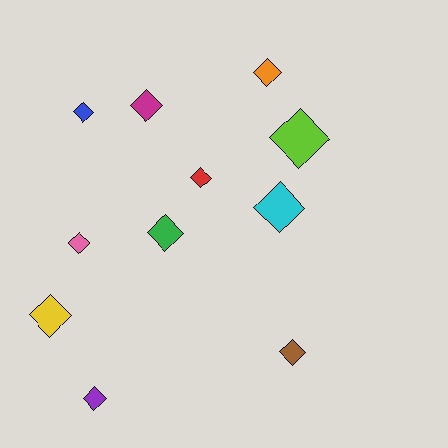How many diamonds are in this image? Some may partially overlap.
There are 11 diamonds.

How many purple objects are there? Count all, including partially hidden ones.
There is 1 purple object.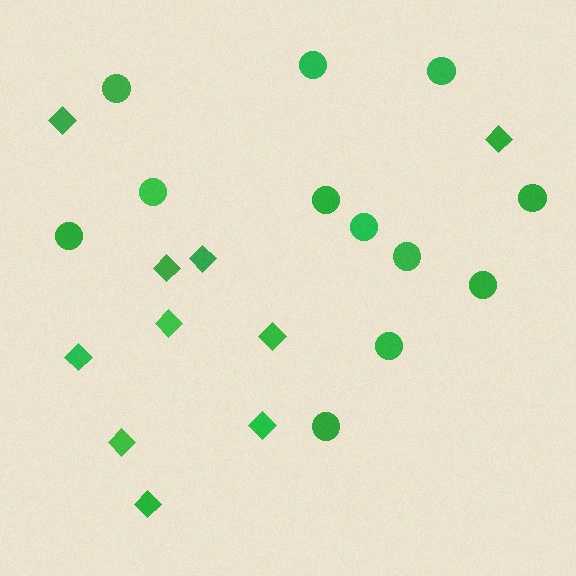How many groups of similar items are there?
There are 2 groups: one group of diamonds (10) and one group of circles (12).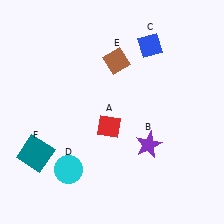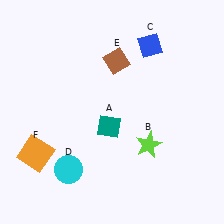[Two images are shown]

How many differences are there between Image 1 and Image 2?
There are 3 differences between the two images.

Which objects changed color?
A changed from red to teal. B changed from purple to lime. F changed from teal to orange.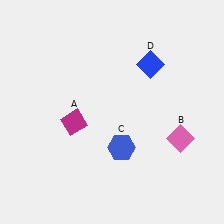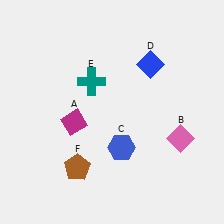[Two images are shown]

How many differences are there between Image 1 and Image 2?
There are 2 differences between the two images.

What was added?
A teal cross (E), a brown pentagon (F) were added in Image 2.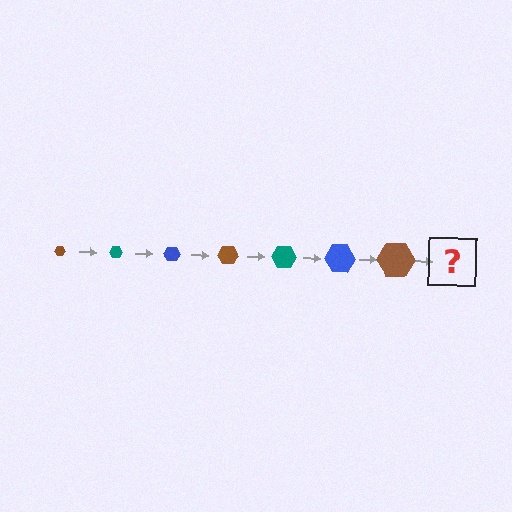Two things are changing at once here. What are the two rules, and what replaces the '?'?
The two rules are that the hexagon grows larger each step and the color cycles through brown, teal, and blue. The '?' should be a teal hexagon, larger than the previous one.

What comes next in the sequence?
The next element should be a teal hexagon, larger than the previous one.